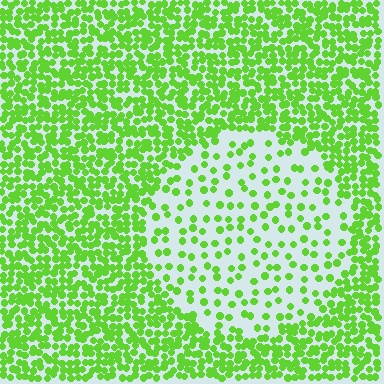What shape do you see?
I see a circle.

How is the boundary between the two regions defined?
The boundary is defined by a change in element density (approximately 2.9x ratio). All elements are the same color, size, and shape.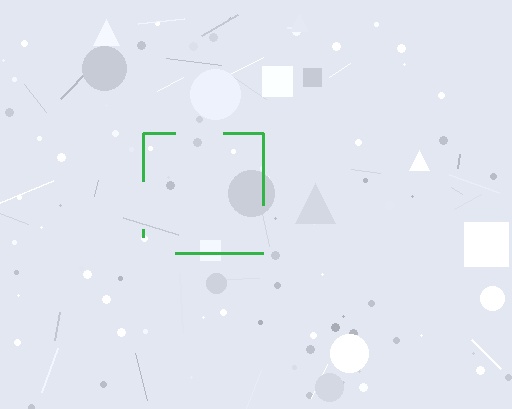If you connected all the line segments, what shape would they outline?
They would outline a square.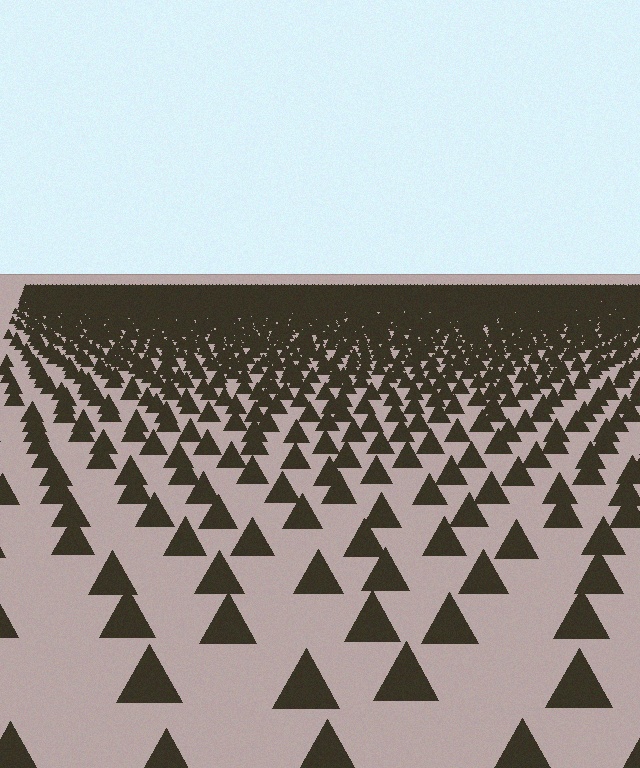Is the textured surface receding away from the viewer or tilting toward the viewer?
The surface is receding away from the viewer. Texture elements get smaller and denser toward the top.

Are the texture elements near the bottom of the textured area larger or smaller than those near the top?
Larger. Near the bottom, elements are closer to the viewer and appear at a bigger on-screen size.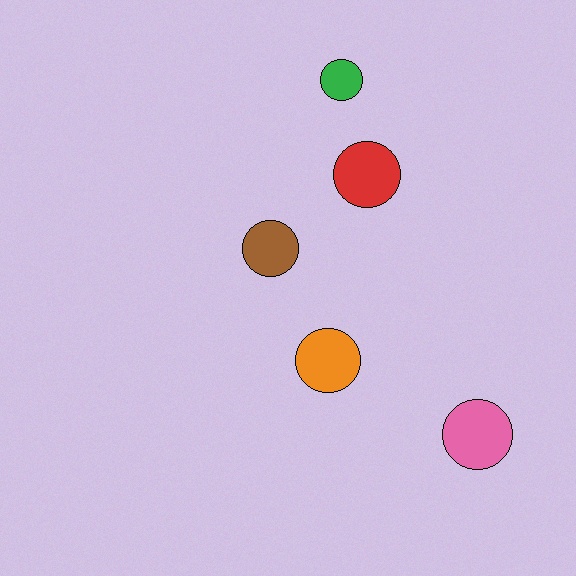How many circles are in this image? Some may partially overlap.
There are 5 circles.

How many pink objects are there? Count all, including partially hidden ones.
There is 1 pink object.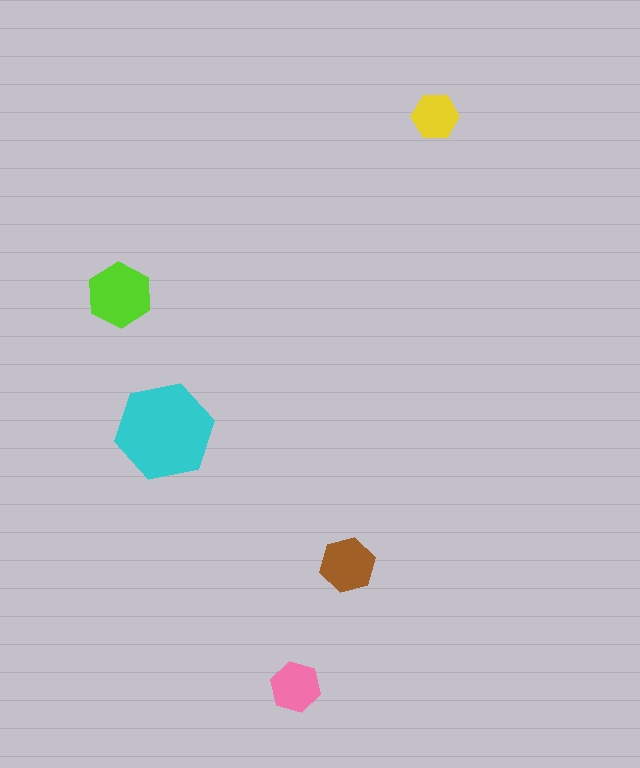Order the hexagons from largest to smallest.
the cyan one, the lime one, the brown one, the pink one, the yellow one.